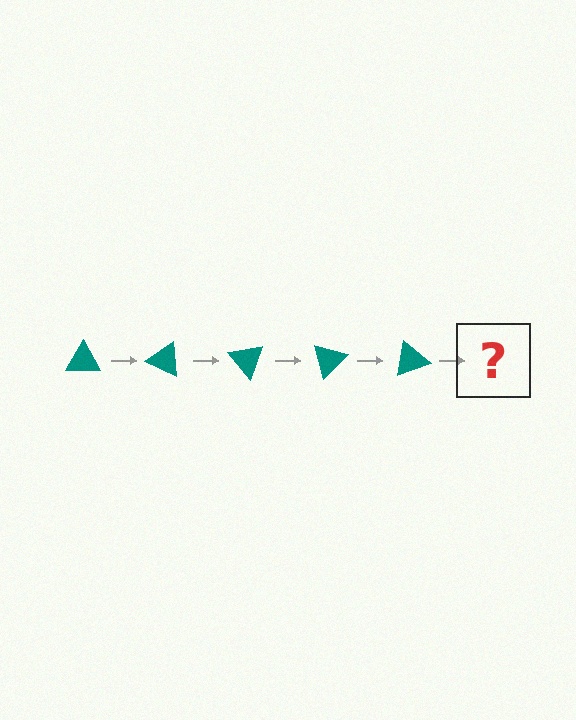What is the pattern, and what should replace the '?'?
The pattern is that the triangle rotates 25 degrees each step. The '?' should be a teal triangle rotated 125 degrees.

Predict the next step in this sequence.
The next step is a teal triangle rotated 125 degrees.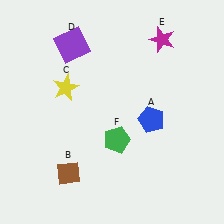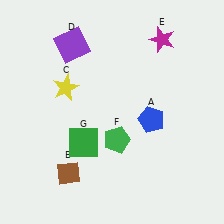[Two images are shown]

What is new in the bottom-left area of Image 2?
A green square (G) was added in the bottom-left area of Image 2.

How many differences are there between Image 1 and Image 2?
There is 1 difference between the two images.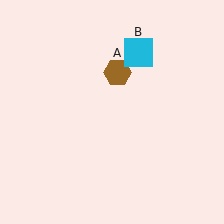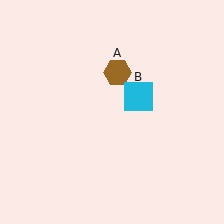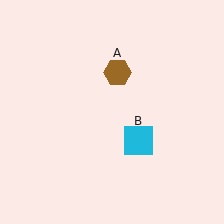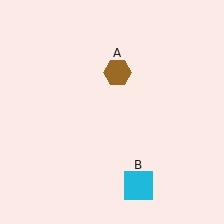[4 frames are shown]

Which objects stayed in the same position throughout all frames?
Brown hexagon (object A) remained stationary.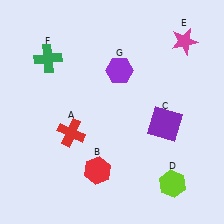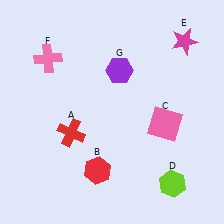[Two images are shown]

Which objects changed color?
C changed from purple to pink. F changed from green to pink.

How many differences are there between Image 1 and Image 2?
There are 2 differences between the two images.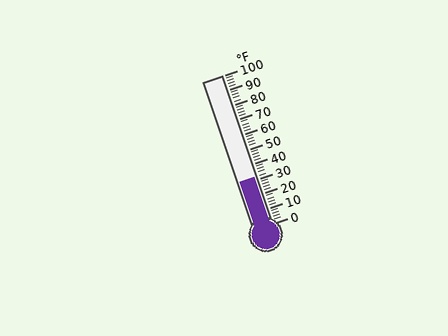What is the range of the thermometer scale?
The thermometer scale ranges from 0°F to 100°F.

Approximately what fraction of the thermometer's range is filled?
The thermometer is filled to approximately 30% of its range.